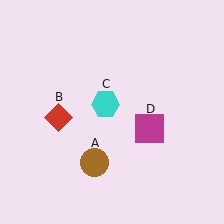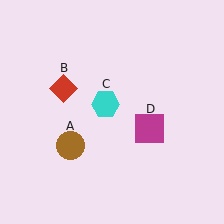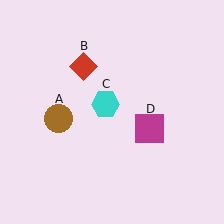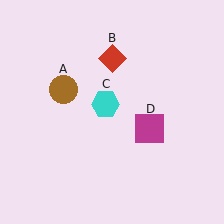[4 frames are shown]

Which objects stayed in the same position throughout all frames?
Cyan hexagon (object C) and magenta square (object D) remained stationary.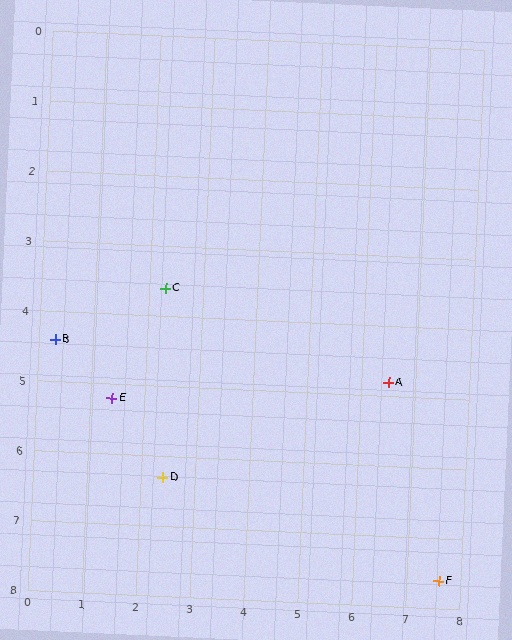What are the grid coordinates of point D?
Point D is at approximately (2.4, 6.3).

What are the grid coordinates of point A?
Point A is at approximately (6.5, 4.8).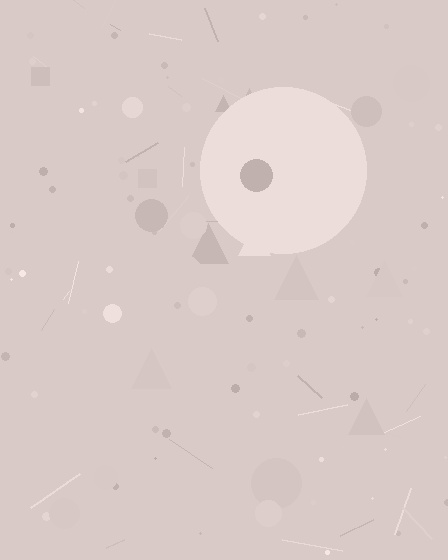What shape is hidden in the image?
A circle is hidden in the image.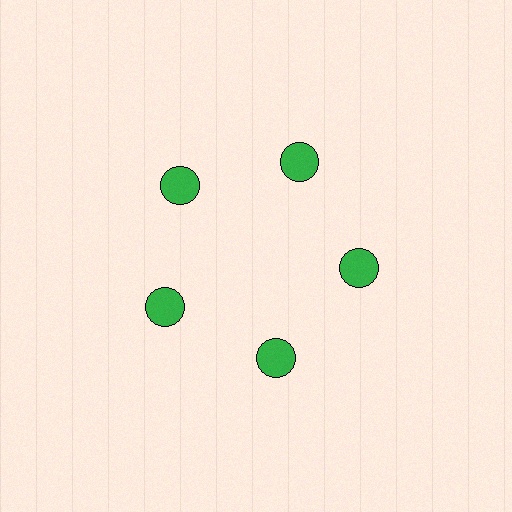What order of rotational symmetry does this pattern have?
This pattern has 5-fold rotational symmetry.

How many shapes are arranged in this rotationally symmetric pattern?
There are 5 shapes, arranged in 5 groups of 1.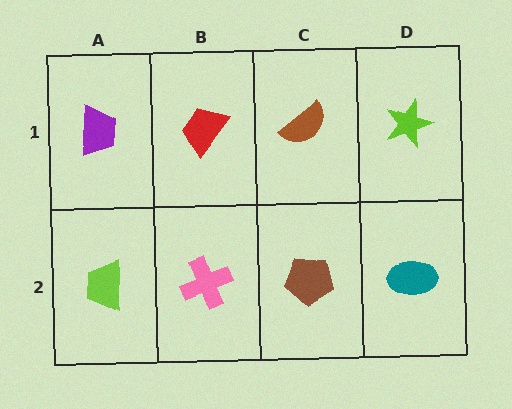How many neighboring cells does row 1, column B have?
3.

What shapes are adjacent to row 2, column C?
A brown semicircle (row 1, column C), a pink cross (row 2, column B), a teal ellipse (row 2, column D).